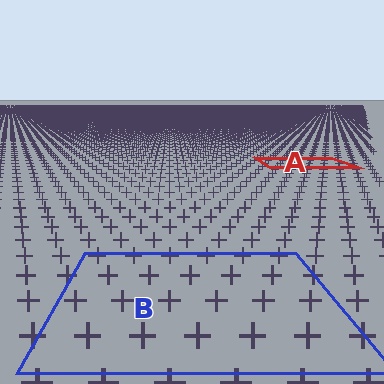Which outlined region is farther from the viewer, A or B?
Region A is farther from the viewer — the texture elements inside it appear smaller and more densely packed.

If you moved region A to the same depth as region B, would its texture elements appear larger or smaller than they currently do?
They would appear larger. At a closer depth, the same texture elements are projected at a bigger on-screen size.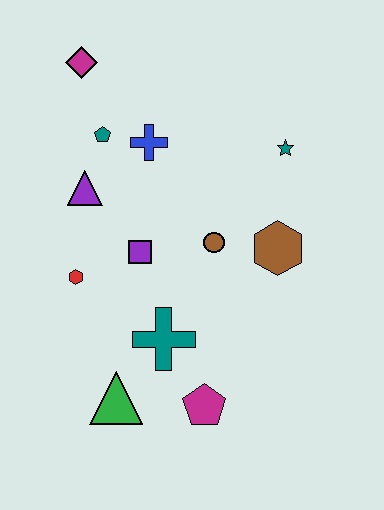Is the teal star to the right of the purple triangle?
Yes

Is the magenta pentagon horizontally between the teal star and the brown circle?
No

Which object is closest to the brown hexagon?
The brown circle is closest to the brown hexagon.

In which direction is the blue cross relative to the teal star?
The blue cross is to the left of the teal star.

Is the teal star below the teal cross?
No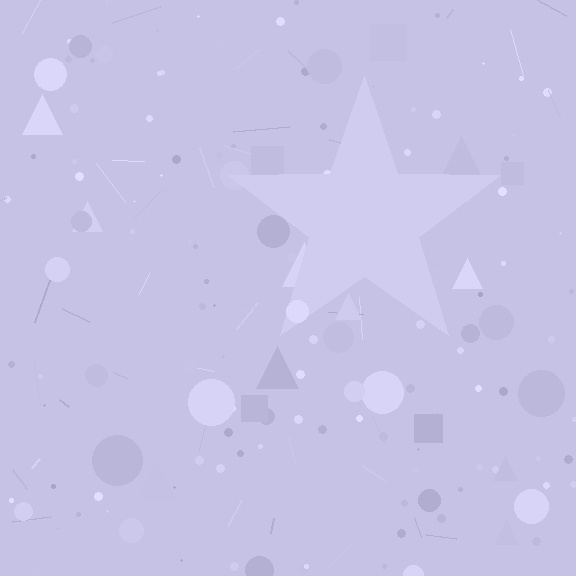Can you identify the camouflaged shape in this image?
The camouflaged shape is a star.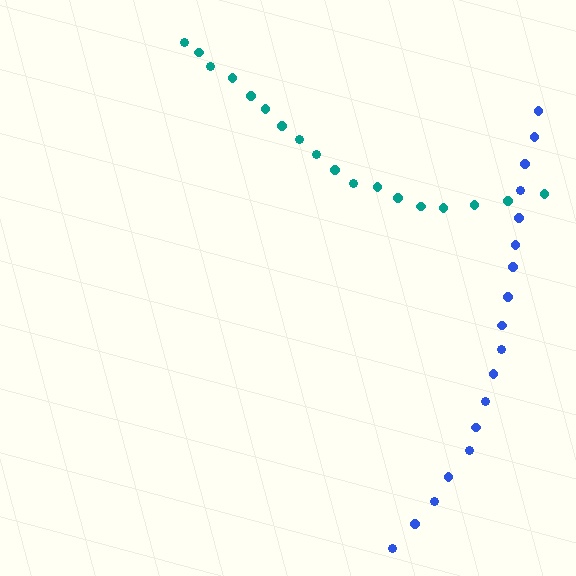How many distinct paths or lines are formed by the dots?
There are 2 distinct paths.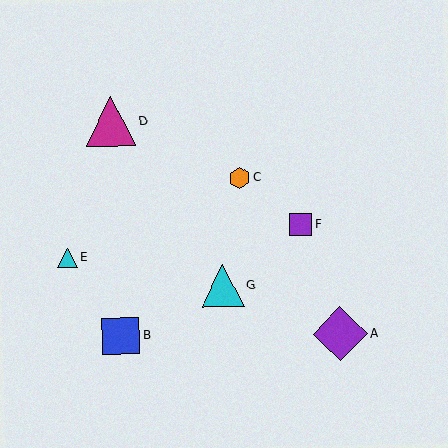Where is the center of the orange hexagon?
The center of the orange hexagon is at (239, 178).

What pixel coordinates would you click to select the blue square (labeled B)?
Click at (121, 336) to select the blue square B.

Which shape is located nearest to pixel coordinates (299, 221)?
The purple square (labeled F) at (300, 224) is nearest to that location.